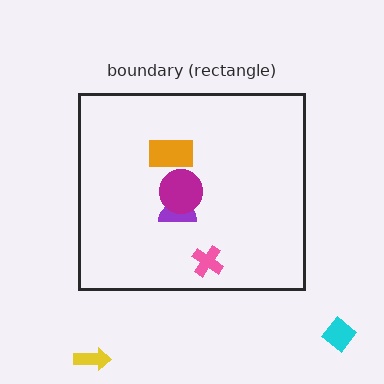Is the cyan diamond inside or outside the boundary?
Outside.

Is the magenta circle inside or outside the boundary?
Inside.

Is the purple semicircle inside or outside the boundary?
Inside.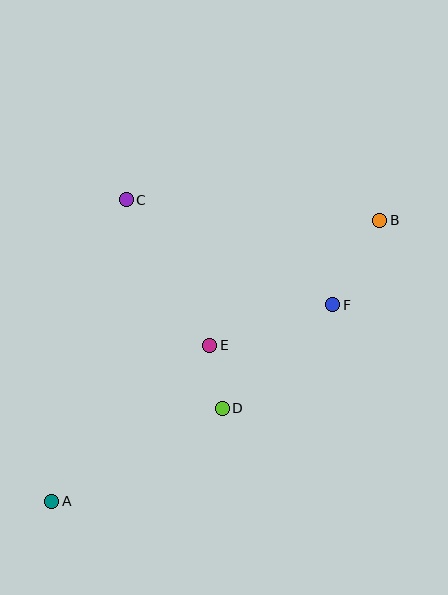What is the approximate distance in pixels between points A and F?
The distance between A and F is approximately 343 pixels.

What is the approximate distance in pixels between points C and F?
The distance between C and F is approximately 232 pixels.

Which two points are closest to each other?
Points D and E are closest to each other.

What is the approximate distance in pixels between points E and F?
The distance between E and F is approximately 130 pixels.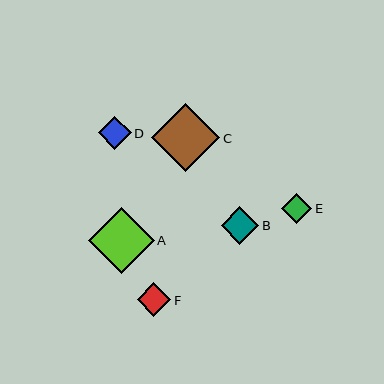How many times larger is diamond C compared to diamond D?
Diamond C is approximately 2.1 times the size of diamond D.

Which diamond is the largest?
Diamond C is the largest with a size of approximately 68 pixels.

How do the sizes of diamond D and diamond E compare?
Diamond D and diamond E are approximately the same size.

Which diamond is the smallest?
Diamond E is the smallest with a size of approximately 30 pixels.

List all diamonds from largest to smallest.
From largest to smallest: C, A, B, F, D, E.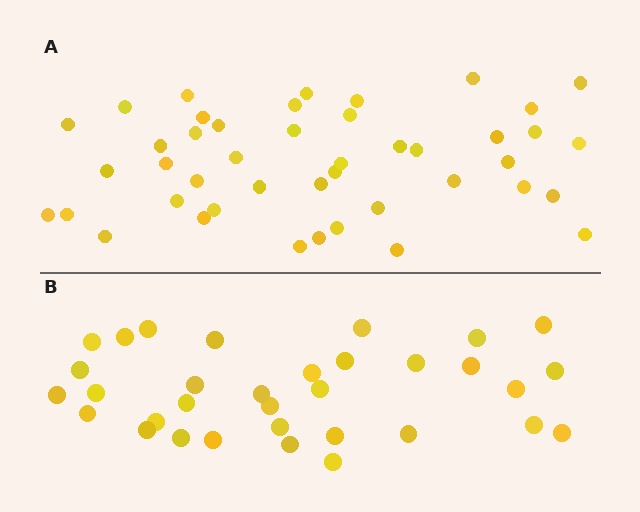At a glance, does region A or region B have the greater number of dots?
Region A (the top region) has more dots.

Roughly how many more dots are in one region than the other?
Region A has roughly 12 or so more dots than region B.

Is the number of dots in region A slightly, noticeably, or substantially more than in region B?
Region A has noticeably more, but not dramatically so. The ratio is roughly 1.3 to 1.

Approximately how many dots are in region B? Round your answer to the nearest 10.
About 30 dots. (The exact count is 33, which rounds to 30.)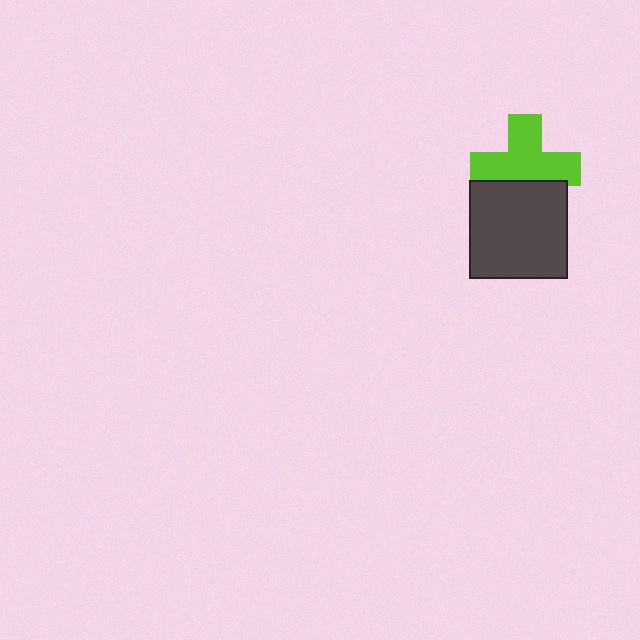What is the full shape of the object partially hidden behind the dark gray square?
The partially hidden object is a lime cross.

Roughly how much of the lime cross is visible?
Most of it is visible (roughly 70%).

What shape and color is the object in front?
The object in front is a dark gray square.